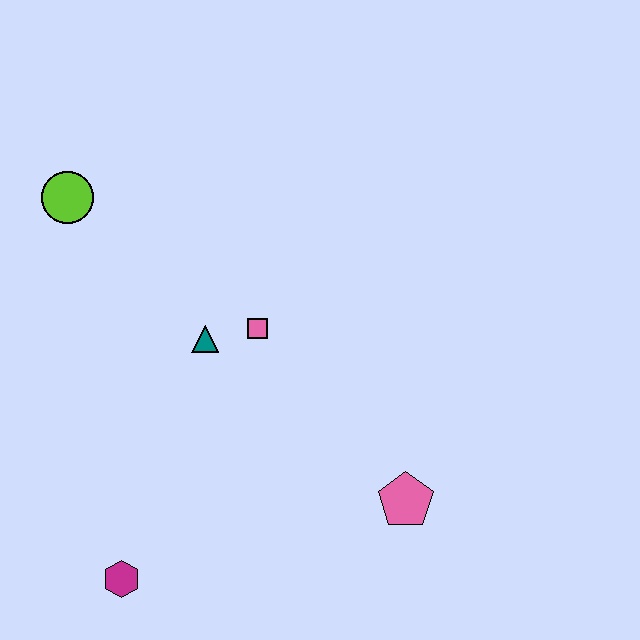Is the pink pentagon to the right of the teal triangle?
Yes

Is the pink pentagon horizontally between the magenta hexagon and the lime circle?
No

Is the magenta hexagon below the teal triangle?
Yes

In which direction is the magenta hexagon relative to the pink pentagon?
The magenta hexagon is to the left of the pink pentagon.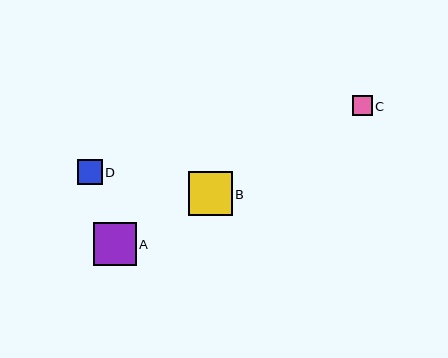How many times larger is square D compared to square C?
Square D is approximately 1.3 times the size of square C.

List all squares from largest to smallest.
From largest to smallest: B, A, D, C.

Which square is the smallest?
Square C is the smallest with a size of approximately 20 pixels.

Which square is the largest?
Square B is the largest with a size of approximately 44 pixels.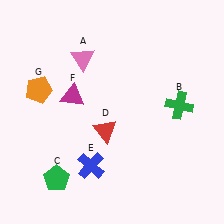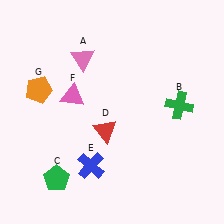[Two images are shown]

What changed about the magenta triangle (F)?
In Image 1, F is magenta. In Image 2, it changed to pink.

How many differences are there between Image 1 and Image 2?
There is 1 difference between the two images.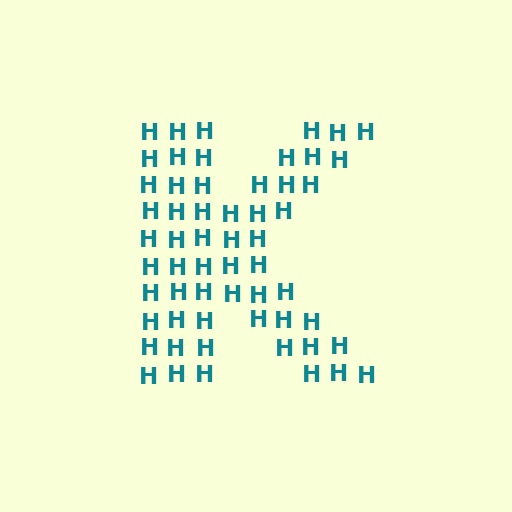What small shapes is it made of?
It is made of small letter H's.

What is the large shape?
The large shape is the letter K.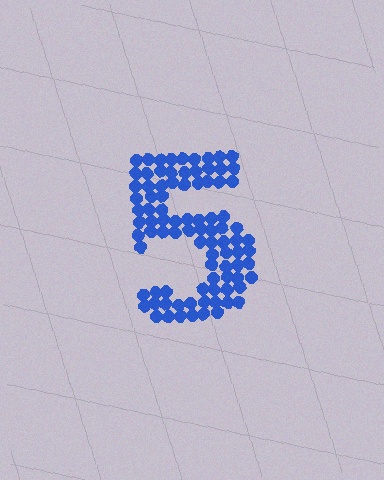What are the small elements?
The small elements are circles.